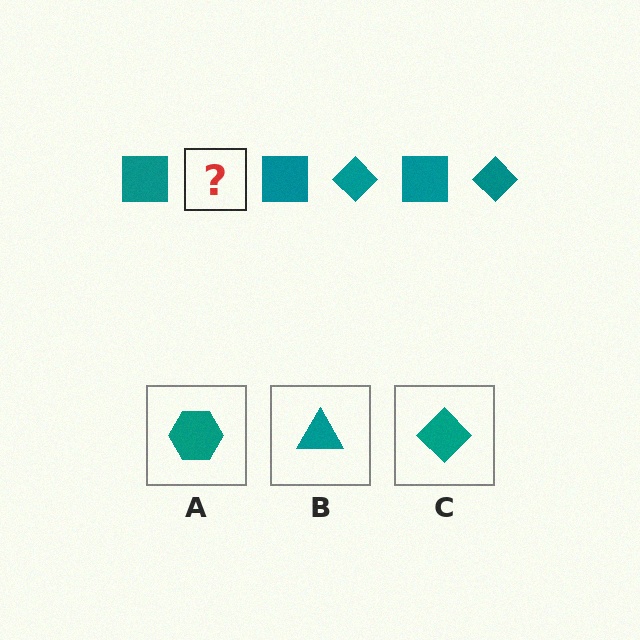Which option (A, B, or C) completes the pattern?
C.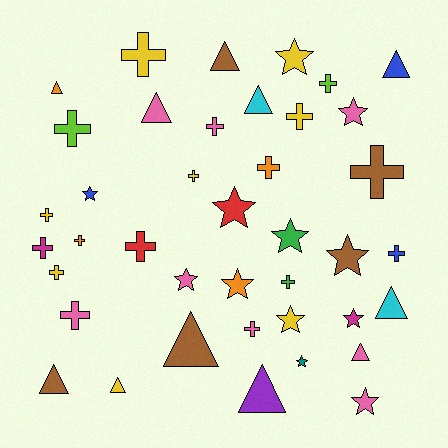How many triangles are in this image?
There are 11 triangles.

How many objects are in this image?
There are 40 objects.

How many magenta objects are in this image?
There are 2 magenta objects.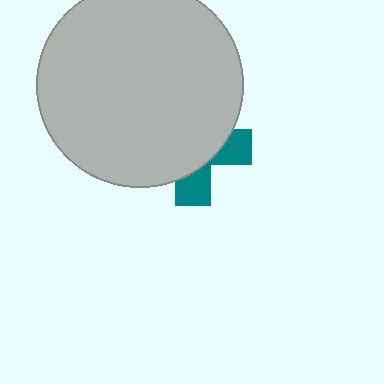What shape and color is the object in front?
The object in front is a light gray circle.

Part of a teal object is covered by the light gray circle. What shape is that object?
It is a cross.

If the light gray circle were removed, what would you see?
You would see the complete teal cross.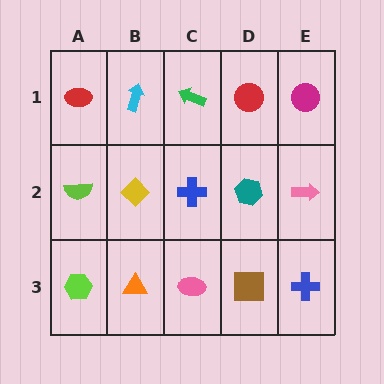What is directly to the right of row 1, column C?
A red circle.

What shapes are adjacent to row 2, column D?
A red circle (row 1, column D), a brown square (row 3, column D), a blue cross (row 2, column C), a pink arrow (row 2, column E).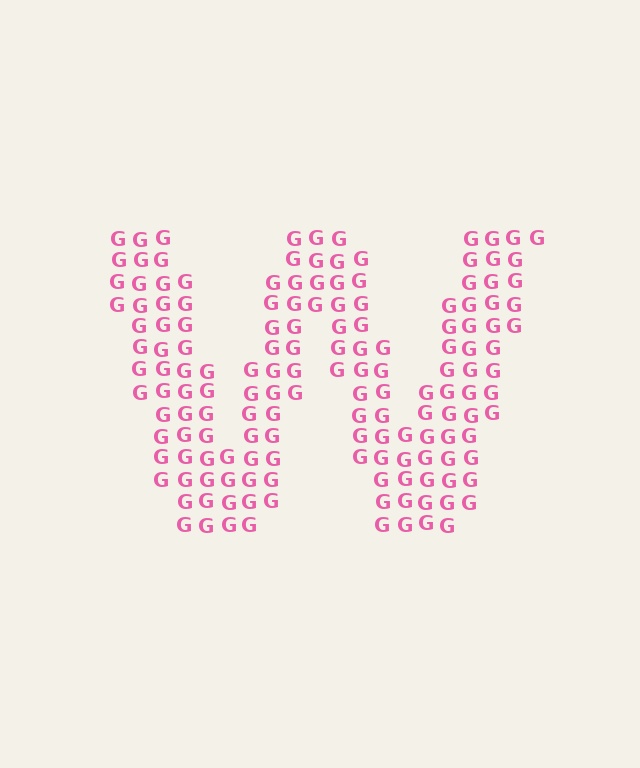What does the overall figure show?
The overall figure shows the letter W.